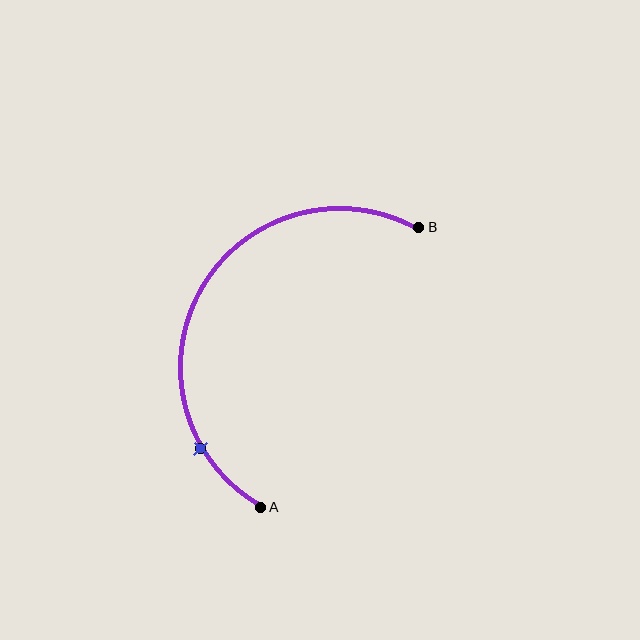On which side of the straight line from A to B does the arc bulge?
The arc bulges to the left of the straight line connecting A and B.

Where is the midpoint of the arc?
The arc midpoint is the point on the curve farthest from the straight line joining A and B. It sits to the left of that line.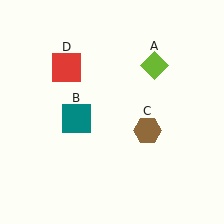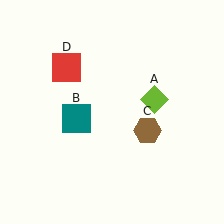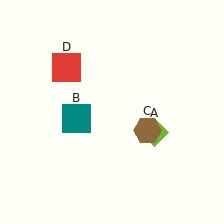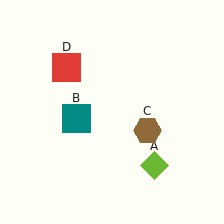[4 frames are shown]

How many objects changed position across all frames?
1 object changed position: lime diamond (object A).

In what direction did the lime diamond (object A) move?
The lime diamond (object A) moved down.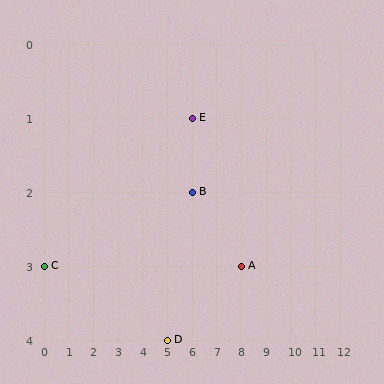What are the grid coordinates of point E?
Point E is at grid coordinates (6, 1).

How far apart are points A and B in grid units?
Points A and B are 2 columns and 1 row apart (about 2.2 grid units diagonally).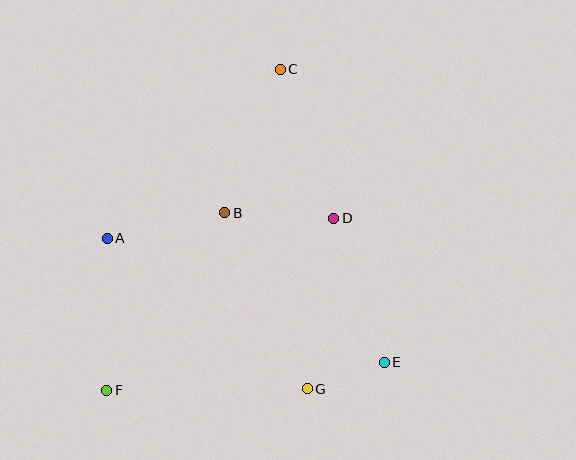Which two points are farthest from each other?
Points C and F are farthest from each other.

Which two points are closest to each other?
Points E and G are closest to each other.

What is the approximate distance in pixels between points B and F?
The distance between B and F is approximately 213 pixels.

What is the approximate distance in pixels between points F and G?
The distance between F and G is approximately 200 pixels.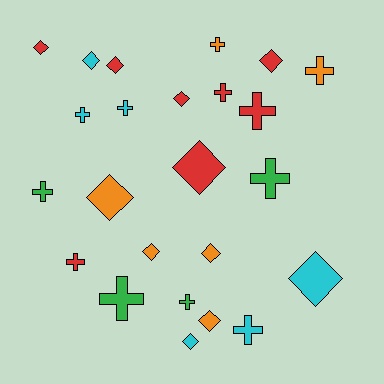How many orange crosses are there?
There are 2 orange crosses.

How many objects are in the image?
There are 24 objects.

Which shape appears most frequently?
Diamond, with 12 objects.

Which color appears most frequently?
Red, with 8 objects.